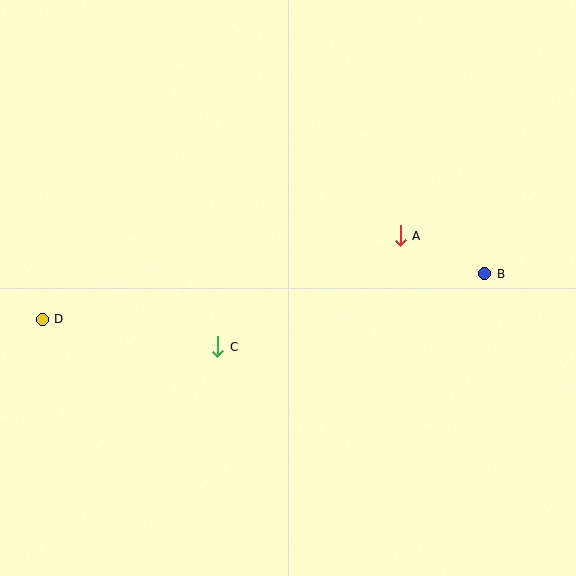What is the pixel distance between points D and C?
The distance between D and C is 177 pixels.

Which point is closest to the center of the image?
Point C at (218, 347) is closest to the center.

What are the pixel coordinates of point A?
Point A is at (400, 236).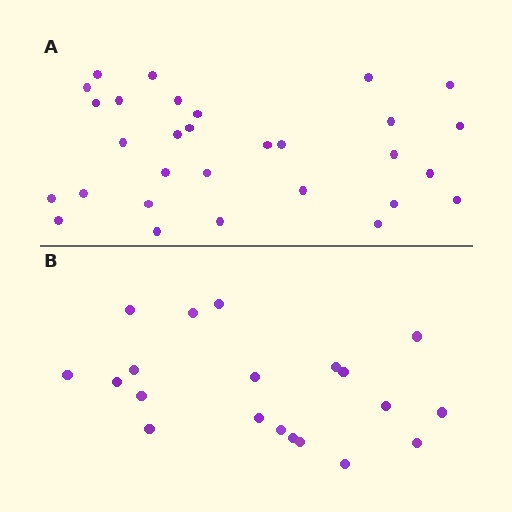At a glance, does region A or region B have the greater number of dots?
Region A (the top region) has more dots.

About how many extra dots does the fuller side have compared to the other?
Region A has roughly 10 or so more dots than region B.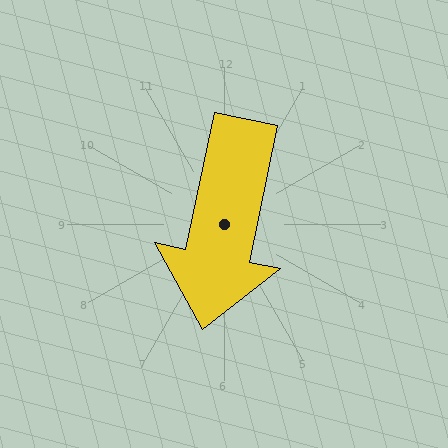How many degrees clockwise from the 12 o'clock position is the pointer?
Approximately 192 degrees.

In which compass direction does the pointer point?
South.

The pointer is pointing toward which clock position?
Roughly 6 o'clock.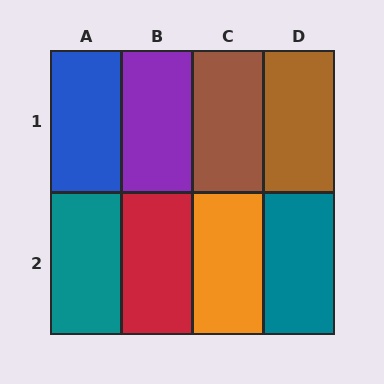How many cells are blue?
1 cell is blue.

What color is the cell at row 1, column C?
Brown.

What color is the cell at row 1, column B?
Purple.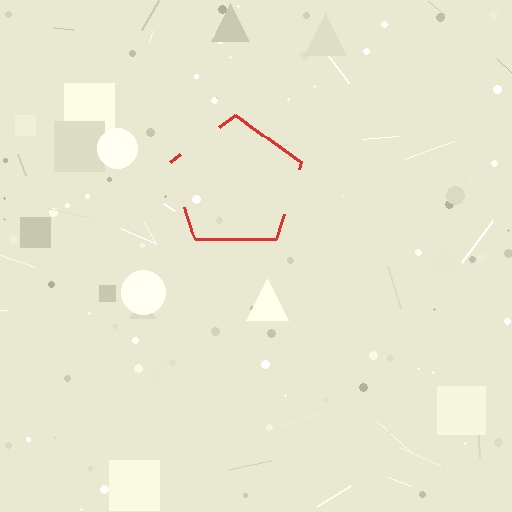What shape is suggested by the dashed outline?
The dashed outline suggests a pentagon.